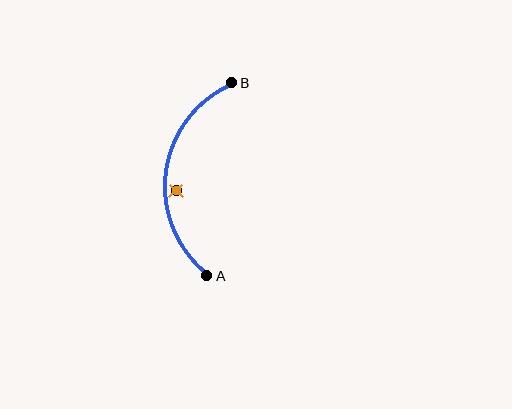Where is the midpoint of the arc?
The arc midpoint is the point on the curve farthest from the straight line joining A and B. It sits to the left of that line.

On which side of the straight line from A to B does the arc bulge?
The arc bulges to the left of the straight line connecting A and B.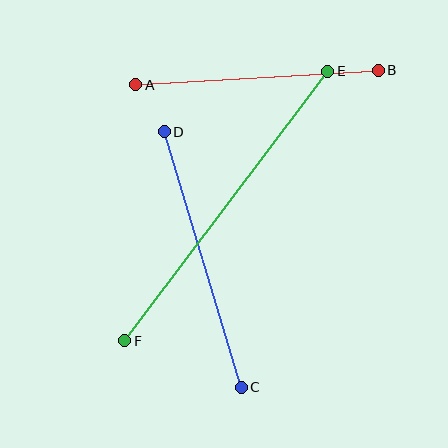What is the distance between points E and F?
The distance is approximately 337 pixels.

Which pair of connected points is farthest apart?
Points E and F are farthest apart.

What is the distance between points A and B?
The distance is approximately 243 pixels.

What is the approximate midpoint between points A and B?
The midpoint is at approximately (257, 78) pixels.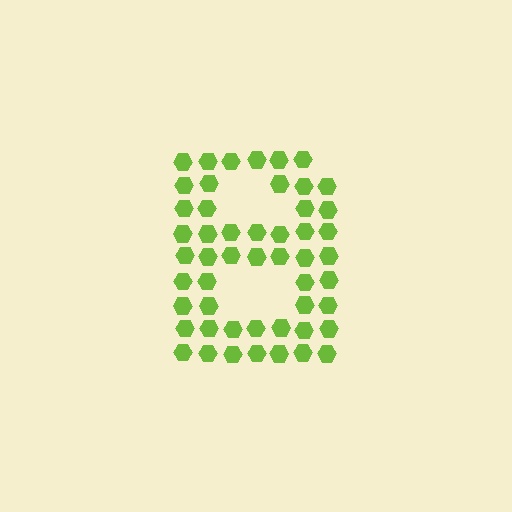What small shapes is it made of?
It is made of small hexagons.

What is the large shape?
The large shape is the letter B.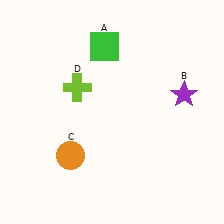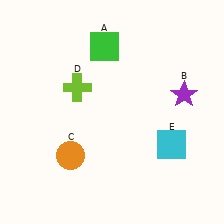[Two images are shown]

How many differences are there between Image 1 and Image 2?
There is 1 difference between the two images.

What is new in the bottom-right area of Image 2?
A cyan square (E) was added in the bottom-right area of Image 2.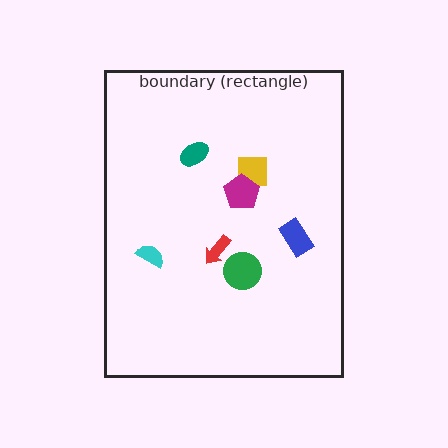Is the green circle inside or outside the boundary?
Inside.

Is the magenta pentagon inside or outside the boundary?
Inside.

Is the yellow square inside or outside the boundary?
Inside.